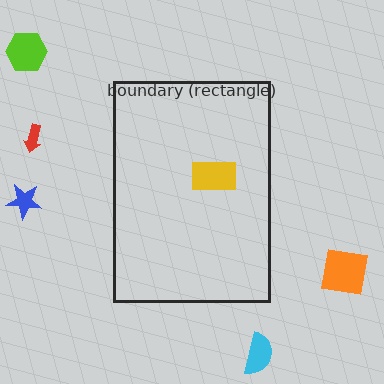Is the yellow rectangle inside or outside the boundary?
Inside.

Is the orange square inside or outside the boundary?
Outside.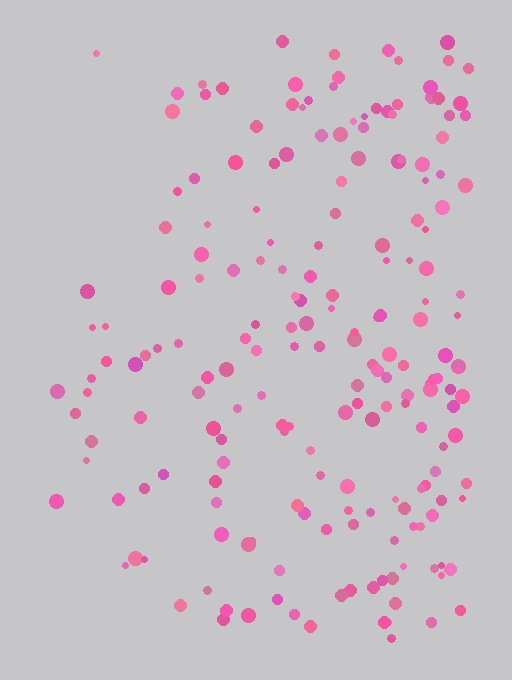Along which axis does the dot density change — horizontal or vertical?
Horizontal.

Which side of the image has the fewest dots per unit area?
The left.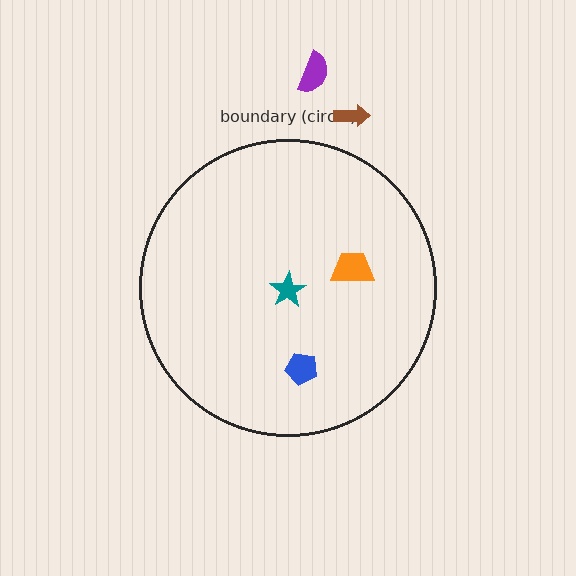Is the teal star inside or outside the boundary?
Inside.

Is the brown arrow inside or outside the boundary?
Outside.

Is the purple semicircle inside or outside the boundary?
Outside.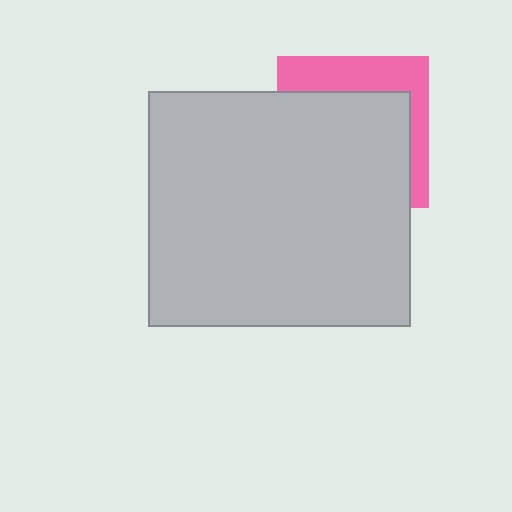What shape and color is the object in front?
The object in front is a light gray rectangle.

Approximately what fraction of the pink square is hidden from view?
Roughly 67% of the pink square is hidden behind the light gray rectangle.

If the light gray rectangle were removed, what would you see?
You would see the complete pink square.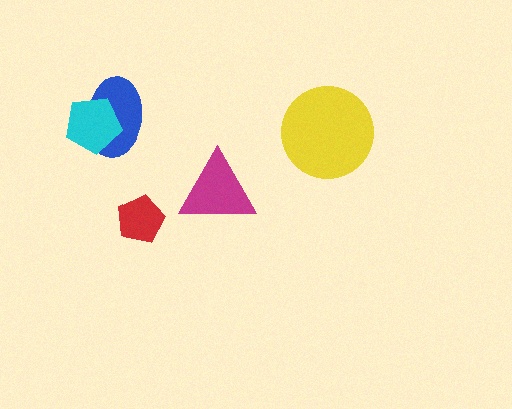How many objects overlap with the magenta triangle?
0 objects overlap with the magenta triangle.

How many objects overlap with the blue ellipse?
1 object overlaps with the blue ellipse.